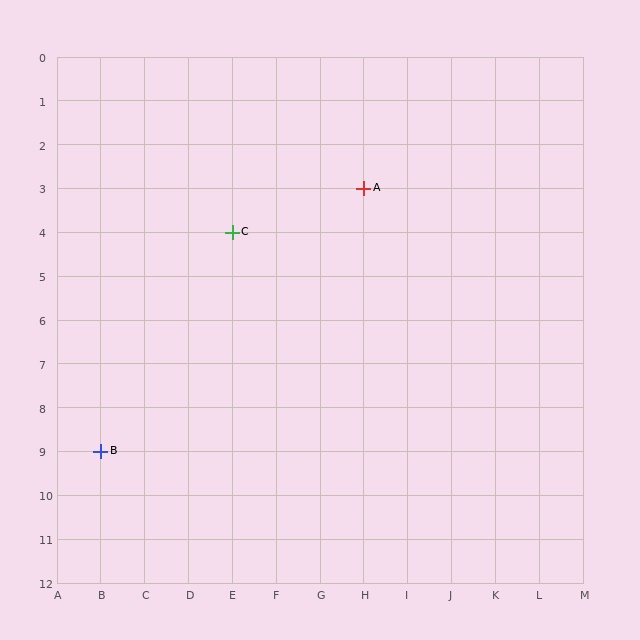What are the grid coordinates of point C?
Point C is at grid coordinates (E, 4).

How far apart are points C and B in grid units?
Points C and B are 3 columns and 5 rows apart (about 5.8 grid units diagonally).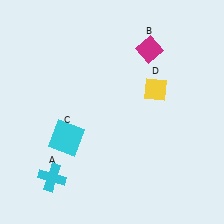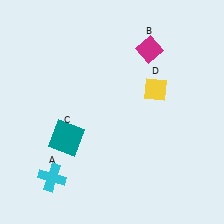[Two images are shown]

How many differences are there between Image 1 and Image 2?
There is 1 difference between the two images.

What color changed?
The square (C) changed from cyan in Image 1 to teal in Image 2.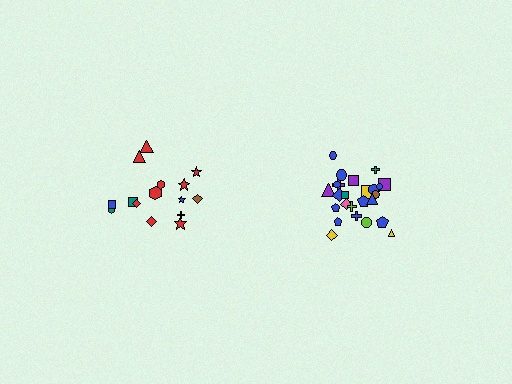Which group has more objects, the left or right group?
The right group.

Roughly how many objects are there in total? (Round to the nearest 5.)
Roughly 40 objects in total.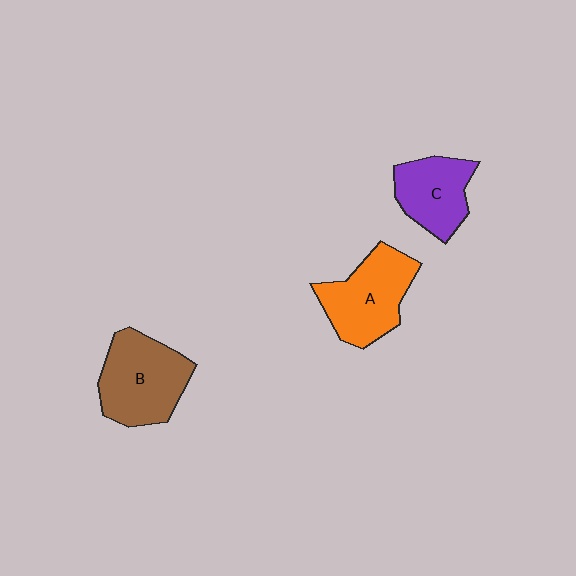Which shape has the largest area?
Shape B (brown).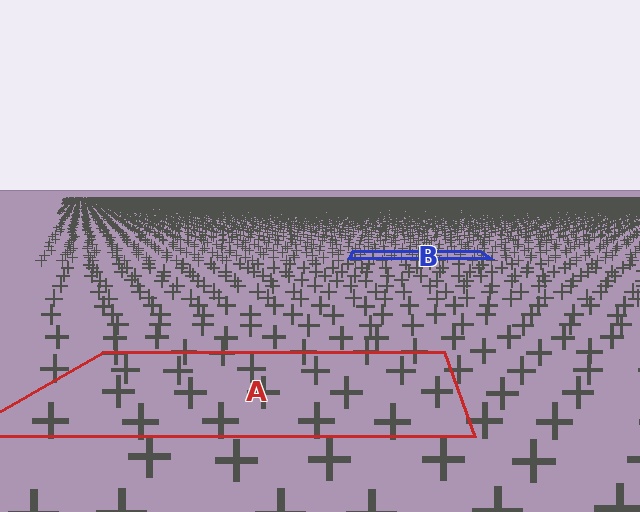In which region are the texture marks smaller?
The texture marks are smaller in region B, because it is farther away.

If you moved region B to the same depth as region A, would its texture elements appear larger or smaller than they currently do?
They would appear larger. At a closer depth, the same texture elements are projected at a bigger on-screen size.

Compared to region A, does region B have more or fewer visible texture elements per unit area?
Region B has more texture elements per unit area — they are packed more densely because it is farther away.